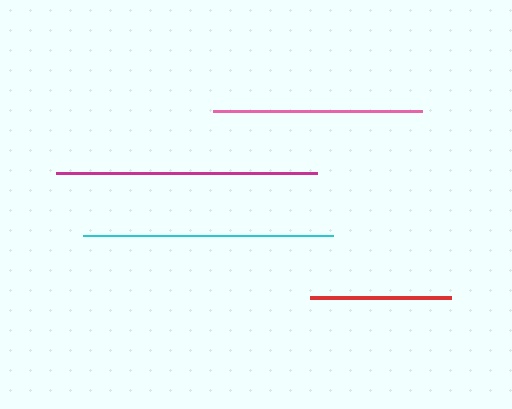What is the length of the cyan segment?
The cyan segment is approximately 250 pixels long.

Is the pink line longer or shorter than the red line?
The pink line is longer than the red line.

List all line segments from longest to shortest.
From longest to shortest: magenta, cyan, pink, red.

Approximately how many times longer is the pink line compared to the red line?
The pink line is approximately 1.5 times the length of the red line.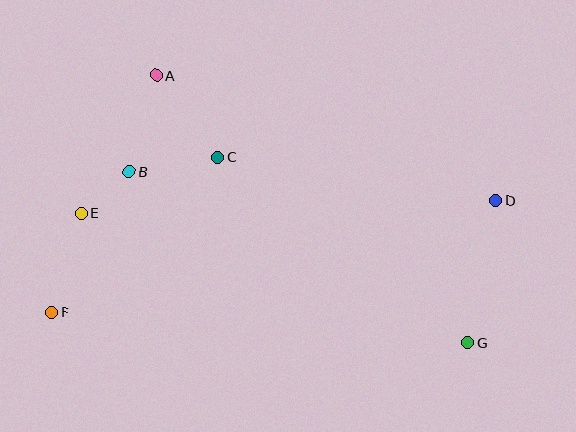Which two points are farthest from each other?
Points D and F are farthest from each other.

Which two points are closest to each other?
Points B and E are closest to each other.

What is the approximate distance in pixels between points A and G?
The distance between A and G is approximately 410 pixels.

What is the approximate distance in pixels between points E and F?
The distance between E and F is approximately 104 pixels.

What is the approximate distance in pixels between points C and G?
The distance between C and G is approximately 311 pixels.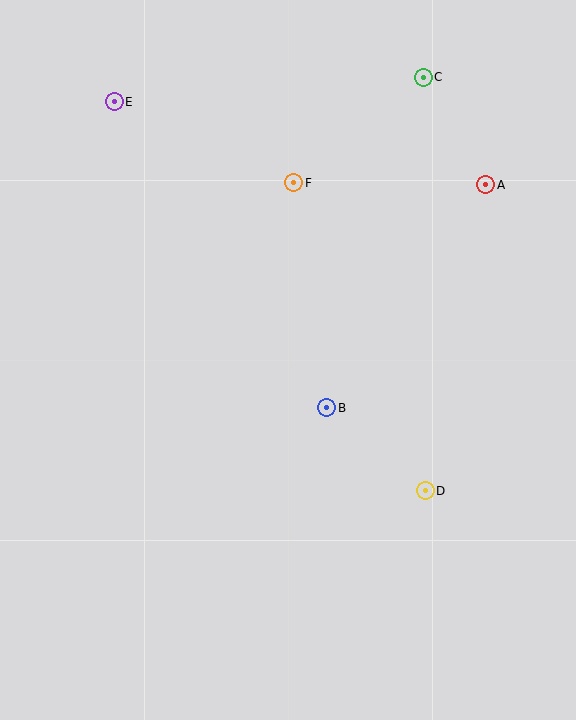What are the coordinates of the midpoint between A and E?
The midpoint between A and E is at (300, 143).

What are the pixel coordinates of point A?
Point A is at (486, 185).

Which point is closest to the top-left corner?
Point E is closest to the top-left corner.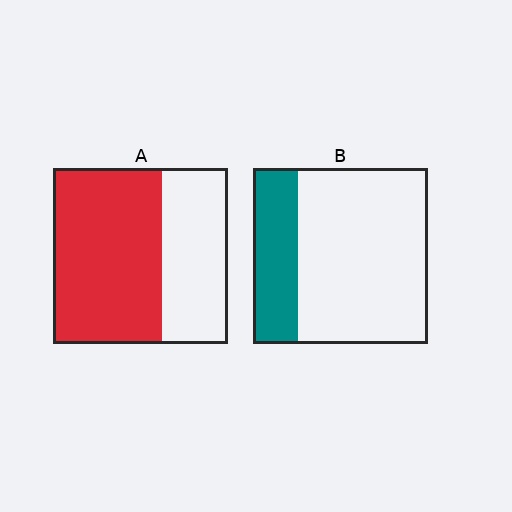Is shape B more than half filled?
No.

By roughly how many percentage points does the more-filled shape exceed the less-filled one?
By roughly 35 percentage points (A over B).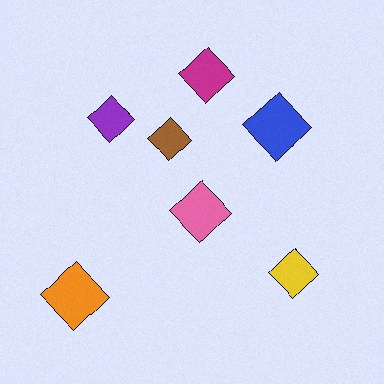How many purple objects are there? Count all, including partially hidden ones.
There is 1 purple object.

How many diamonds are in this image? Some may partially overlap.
There are 7 diamonds.